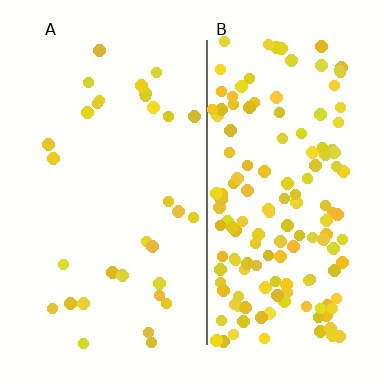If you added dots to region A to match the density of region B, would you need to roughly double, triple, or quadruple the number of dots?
Approximately quadruple.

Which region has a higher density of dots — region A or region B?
B (the right).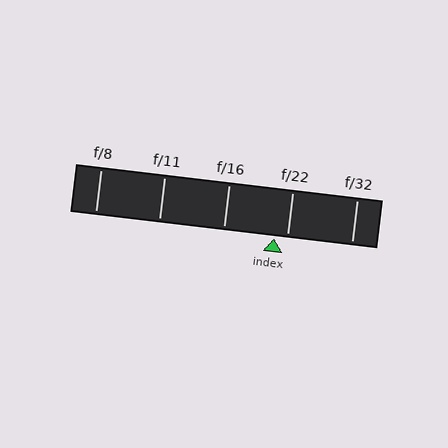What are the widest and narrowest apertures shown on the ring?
The widest aperture shown is f/8 and the narrowest is f/32.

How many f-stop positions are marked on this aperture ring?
There are 5 f-stop positions marked.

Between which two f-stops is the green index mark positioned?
The index mark is between f/16 and f/22.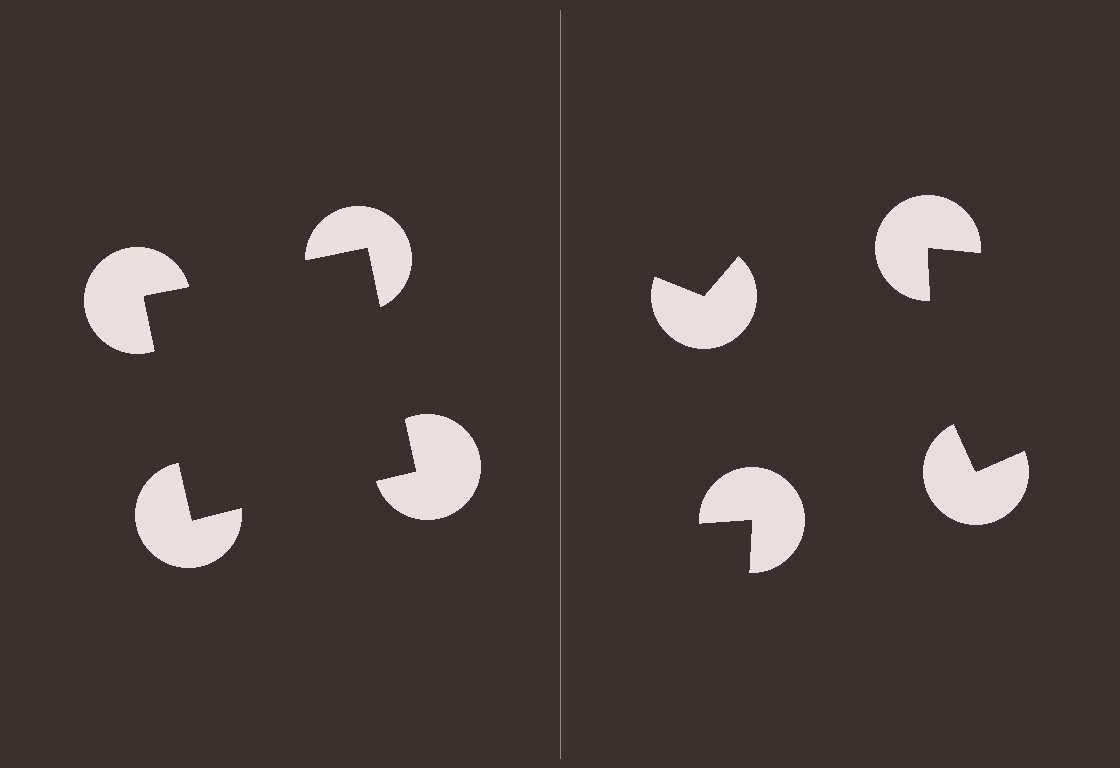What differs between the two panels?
The pac-man discs are positioned identically on both sides; only the wedge orientations differ. On the left they align to a square; on the right they are misaligned.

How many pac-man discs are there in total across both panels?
8 — 4 on each side.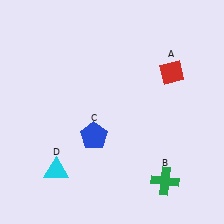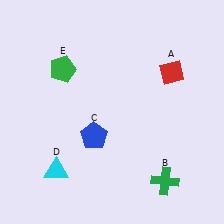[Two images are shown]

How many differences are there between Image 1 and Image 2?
There is 1 difference between the two images.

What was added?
A green pentagon (E) was added in Image 2.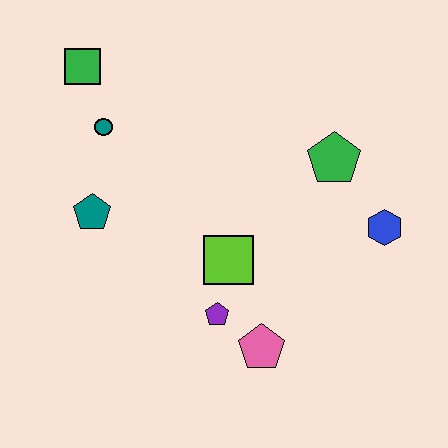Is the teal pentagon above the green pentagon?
No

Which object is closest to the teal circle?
The green square is closest to the teal circle.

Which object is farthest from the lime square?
The green square is farthest from the lime square.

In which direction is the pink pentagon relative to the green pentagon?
The pink pentagon is below the green pentagon.